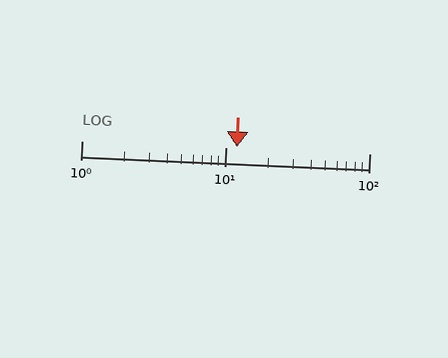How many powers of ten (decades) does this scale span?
The scale spans 2 decades, from 1 to 100.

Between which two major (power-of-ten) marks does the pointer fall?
The pointer is between 10 and 100.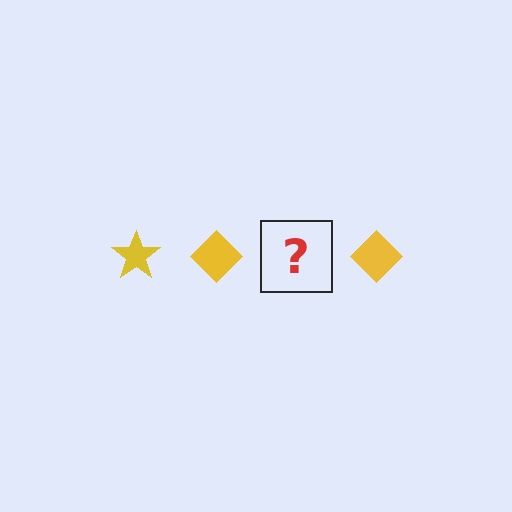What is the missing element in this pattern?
The missing element is a yellow star.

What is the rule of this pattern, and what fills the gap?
The rule is that the pattern cycles through star, diamond shapes in yellow. The gap should be filled with a yellow star.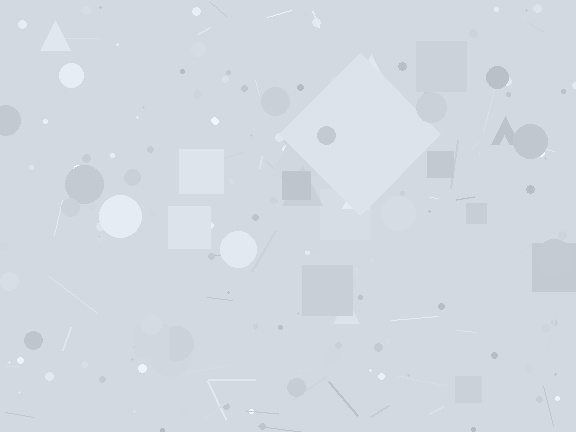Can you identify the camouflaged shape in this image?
The camouflaged shape is a diamond.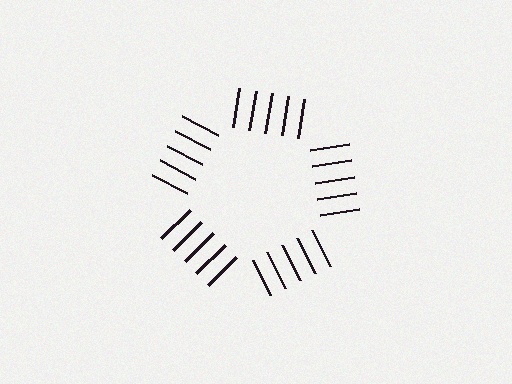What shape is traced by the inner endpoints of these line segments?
An illusory pentagon — the line segments terminate on its edges but no continuous stroke is drawn.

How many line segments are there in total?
25 — 5 along each of the 5 edges.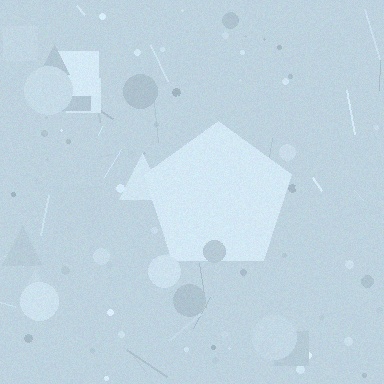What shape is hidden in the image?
A pentagon is hidden in the image.